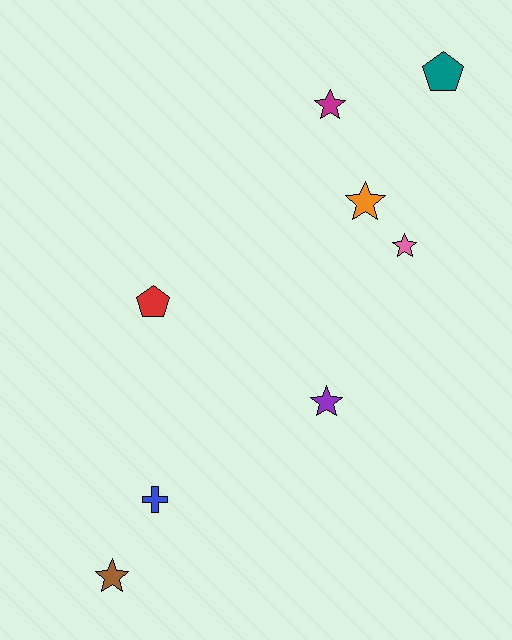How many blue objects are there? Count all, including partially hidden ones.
There is 1 blue object.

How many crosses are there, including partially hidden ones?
There is 1 cross.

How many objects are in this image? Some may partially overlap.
There are 8 objects.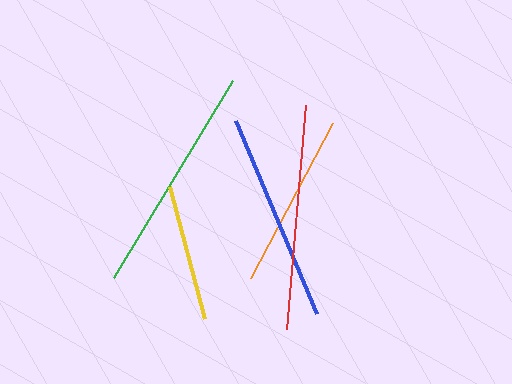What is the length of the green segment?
The green segment is approximately 231 pixels long.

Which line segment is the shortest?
The yellow line is the shortest at approximately 136 pixels.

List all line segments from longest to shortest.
From longest to shortest: green, red, blue, orange, yellow.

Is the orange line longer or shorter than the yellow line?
The orange line is longer than the yellow line.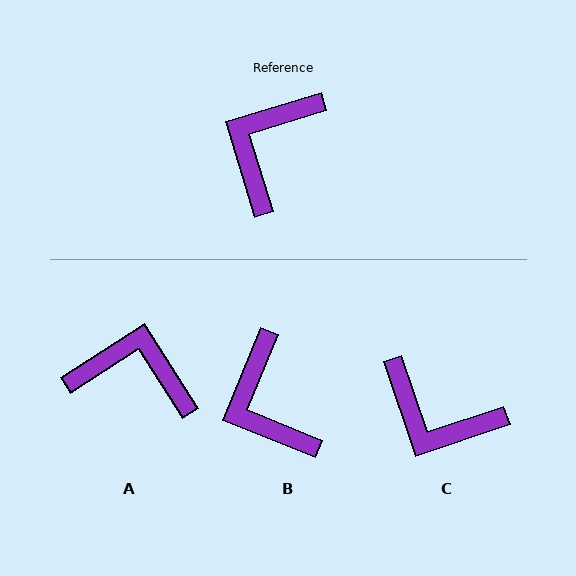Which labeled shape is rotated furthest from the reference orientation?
C, about 92 degrees away.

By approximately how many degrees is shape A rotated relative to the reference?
Approximately 75 degrees clockwise.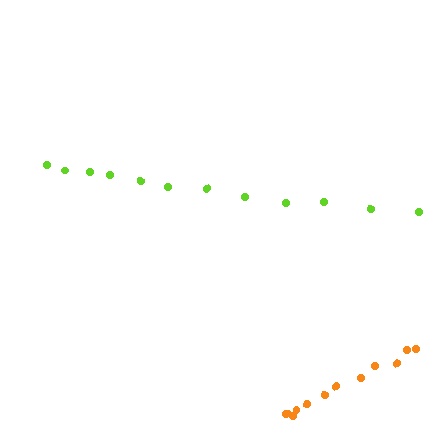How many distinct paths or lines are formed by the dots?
There are 2 distinct paths.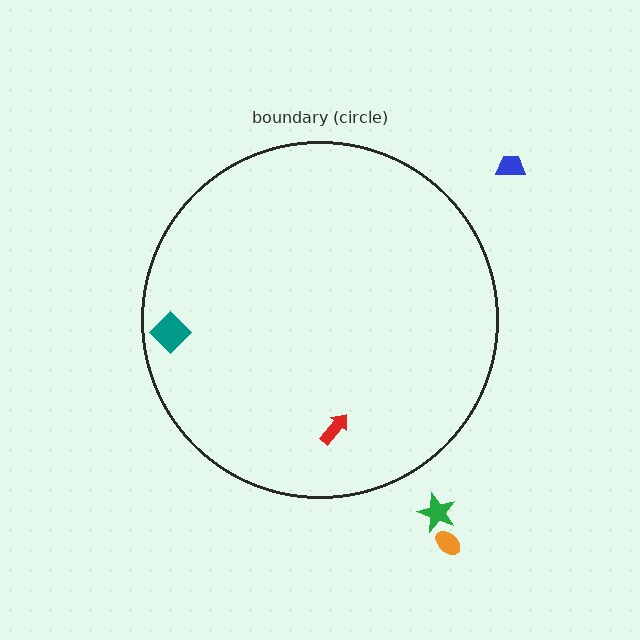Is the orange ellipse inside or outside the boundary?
Outside.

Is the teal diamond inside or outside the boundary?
Inside.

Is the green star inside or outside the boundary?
Outside.